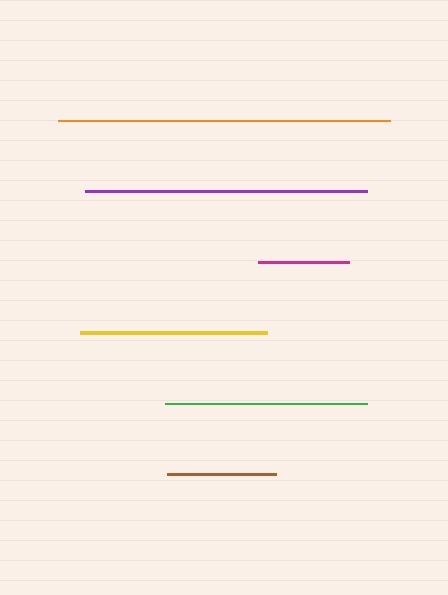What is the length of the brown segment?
The brown segment is approximately 109 pixels long.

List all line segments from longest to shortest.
From longest to shortest: orange, purple, green, yellow, brown, magenta.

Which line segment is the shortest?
The magenta line is the shortest at approximately 91 pixels.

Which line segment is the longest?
The orange line is the longest at approximately 332 pixels.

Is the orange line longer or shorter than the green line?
The orange line is longer than the green line.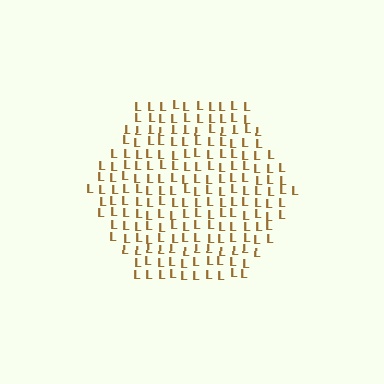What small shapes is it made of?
It is made of small letter L's.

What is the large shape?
The large shape is a hexagon.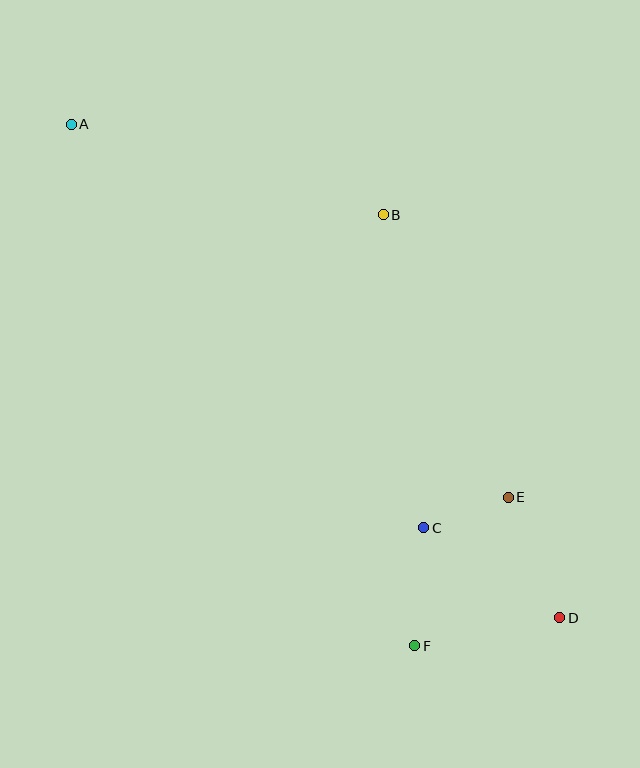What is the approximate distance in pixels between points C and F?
The distance between C and F is approximately 118 pixels.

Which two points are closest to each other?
Points C and E are closest to each other.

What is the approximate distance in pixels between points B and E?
The distance between B and E is approximately 309 pixels.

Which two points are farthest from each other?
Points A and D are farthest from each other.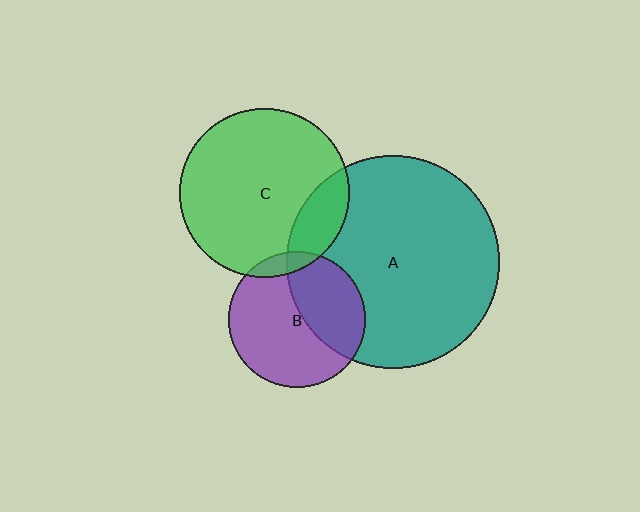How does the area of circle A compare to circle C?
Approximately 1.6 times.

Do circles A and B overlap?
Yes.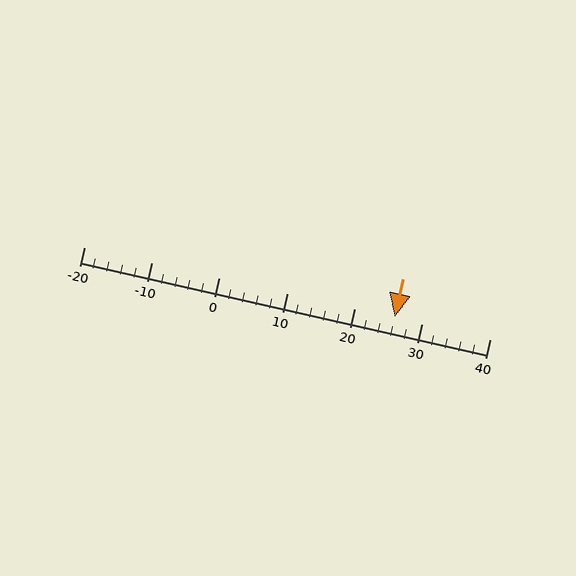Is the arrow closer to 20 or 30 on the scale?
The arrow is closer to 30.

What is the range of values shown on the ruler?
The ruler shows values from -20 to 40.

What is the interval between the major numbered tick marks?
The major tick marks are spaced 10 units apart.